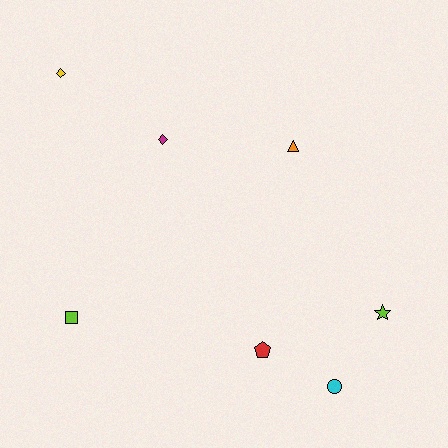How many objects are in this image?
There are 7 objects.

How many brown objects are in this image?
There are no brown objects.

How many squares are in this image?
There is 1 square.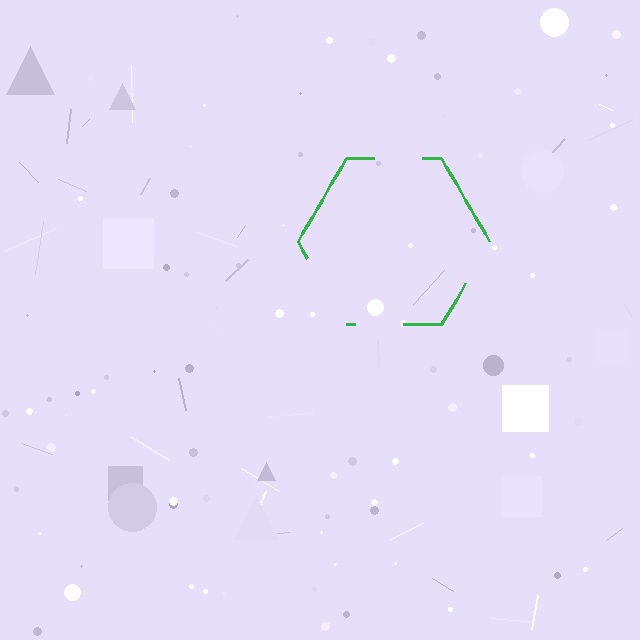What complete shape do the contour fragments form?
The contour fragments form a hexagon.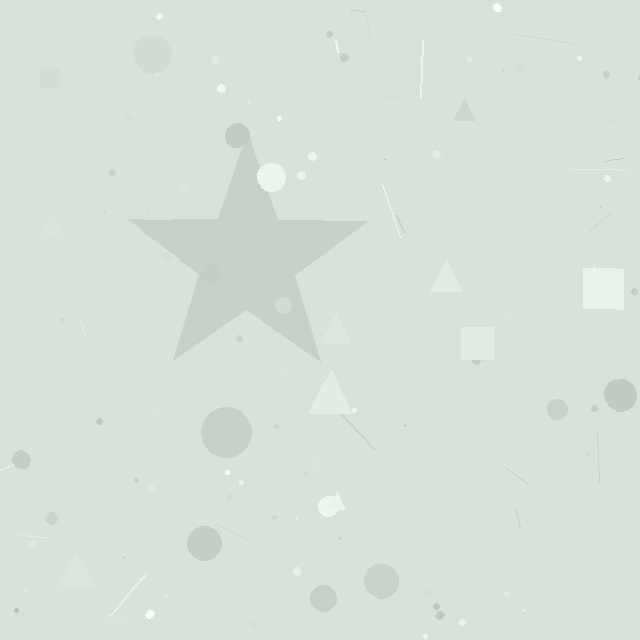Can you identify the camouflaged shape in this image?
The camouflaged shape is a star.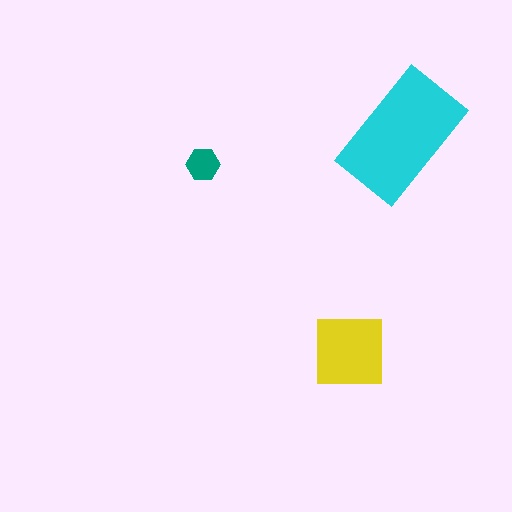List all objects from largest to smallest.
The cyan rectangle, the yellow square, the teal hexagon.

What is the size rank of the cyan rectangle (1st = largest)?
1st.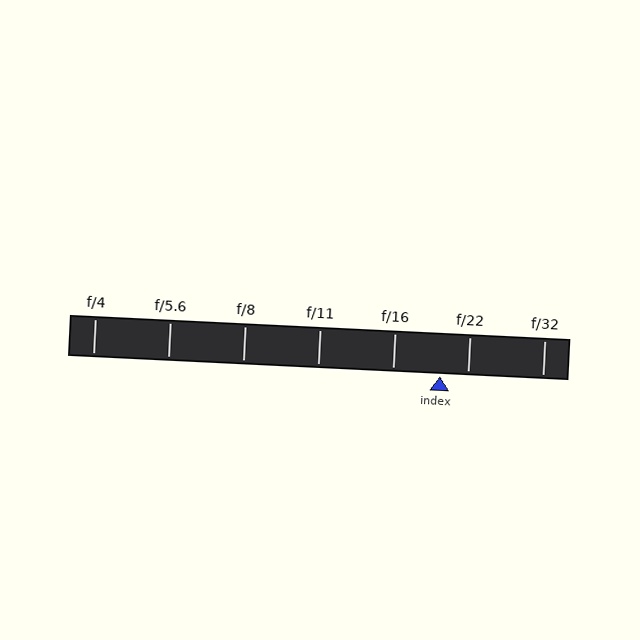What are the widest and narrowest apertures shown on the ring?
The widest aperture shown is f/4 and the narrowest is f/32.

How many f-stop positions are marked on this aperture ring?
There are 7 f-stop positions marked.